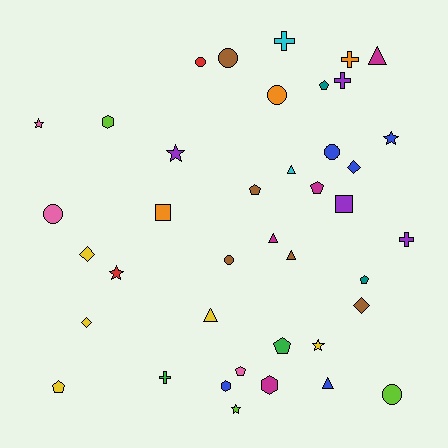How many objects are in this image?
There are 40 objects.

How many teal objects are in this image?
There are 2 teal objects.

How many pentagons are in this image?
There are 7 pentagons.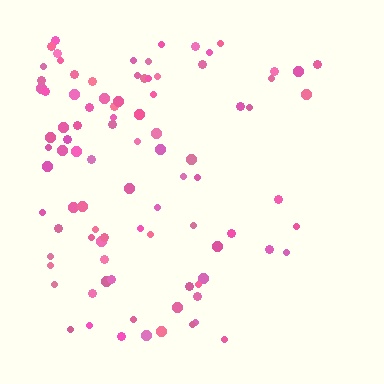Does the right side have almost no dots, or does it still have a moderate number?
Still a moderate number, just noticeably fewer than the left.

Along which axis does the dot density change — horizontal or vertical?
Horizontal.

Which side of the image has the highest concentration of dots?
The left.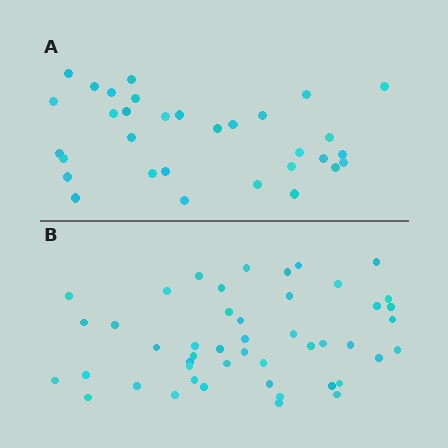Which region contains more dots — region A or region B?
Region B (the bottom region) has more dots.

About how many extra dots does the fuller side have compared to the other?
Region B has approximately 15 more dots than region A.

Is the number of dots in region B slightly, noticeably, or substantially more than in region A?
Region B has substantially more. The ratio is roughly 1.5 to 1.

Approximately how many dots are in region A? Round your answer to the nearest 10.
About 30 dots. (The exact count is 32, which rounds to 30.)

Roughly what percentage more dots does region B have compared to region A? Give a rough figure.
About 45% more.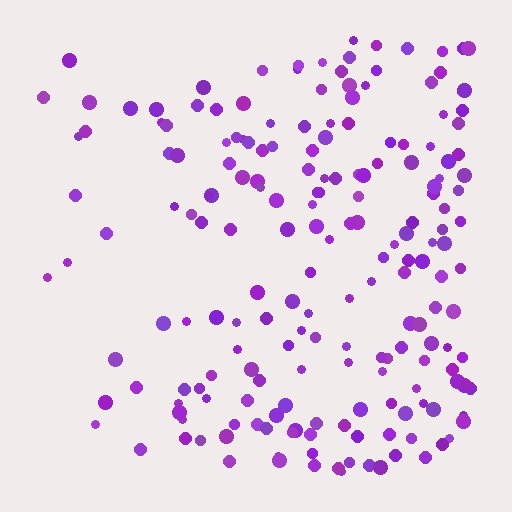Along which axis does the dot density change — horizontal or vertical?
Horizontal.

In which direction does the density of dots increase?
From left to right, with the right side densest.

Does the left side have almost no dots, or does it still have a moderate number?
Still a moderate number, just noticeably fewer than the right.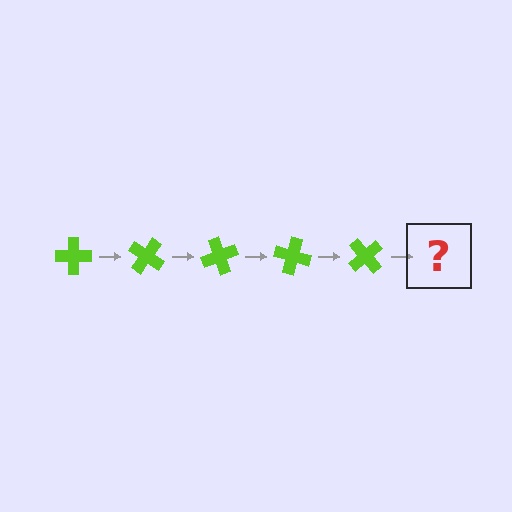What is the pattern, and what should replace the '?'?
The pattern is that the cross rotates 35 degrees each step. The '?' should be a lime cross rotated 175 degrees.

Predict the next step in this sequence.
The next step is a lime cross rotated 175 degrees.